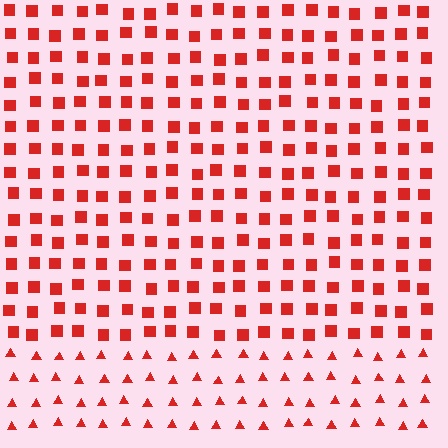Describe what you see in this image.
The image is filled with small red elements arranged in a uniform grid. A rectangle-shaped region contains squares, while the surrounding area contains triangles. The boundary is defined purely by the change in element shape.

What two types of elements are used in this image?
The image uses squares inside the rectangle region and triangles outside it.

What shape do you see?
I see a rectangle.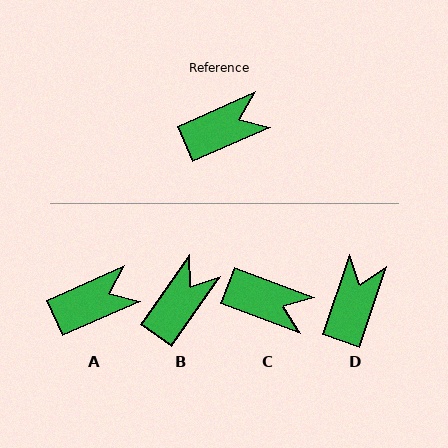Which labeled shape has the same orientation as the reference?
A.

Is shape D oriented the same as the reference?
No, it is off by about 48 degrees.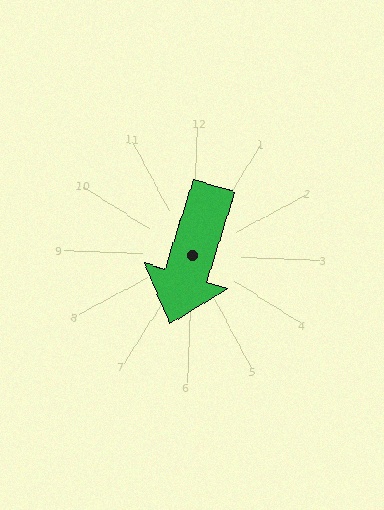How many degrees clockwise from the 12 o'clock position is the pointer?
Approximately 195 degrees.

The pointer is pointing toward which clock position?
Roughly 7 o'clock.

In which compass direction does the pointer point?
South.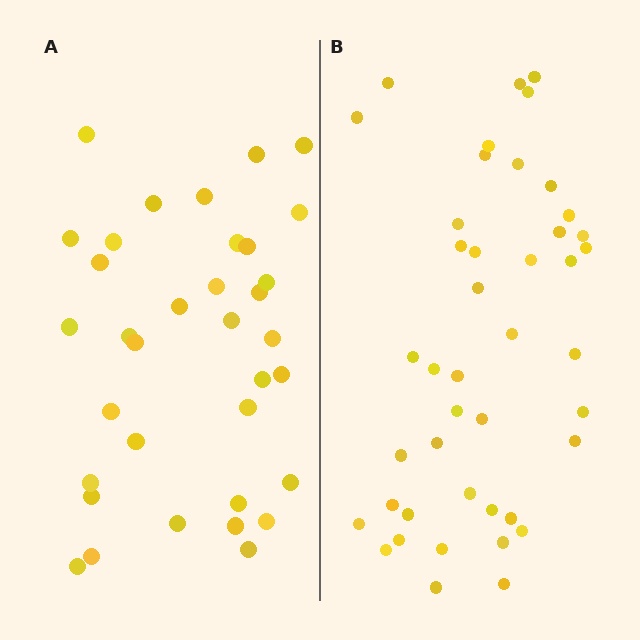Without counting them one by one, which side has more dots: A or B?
Region B (the right region) has more dots.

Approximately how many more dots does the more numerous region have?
Region B has roughly 8 or so more dots than region A.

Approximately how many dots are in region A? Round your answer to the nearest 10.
About 40 dots. (The exact count is 35, which rounds to 40.)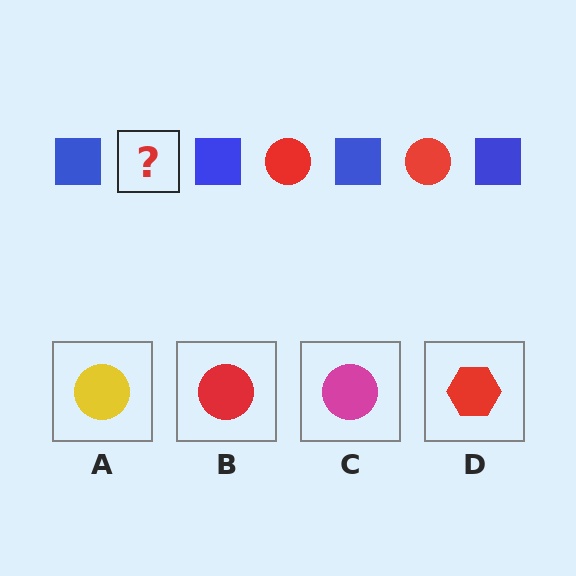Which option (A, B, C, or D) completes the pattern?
B.